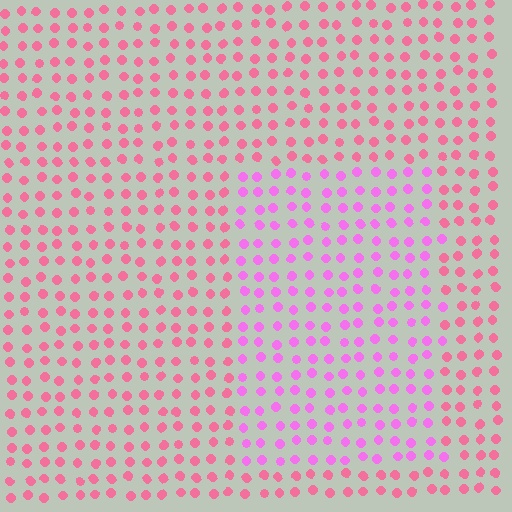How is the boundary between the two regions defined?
The boundary is defined purely by a slight shift in hue (about 37 degrees). Spacing, size, and orientation are identical on both sides.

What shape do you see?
I see a rectangle.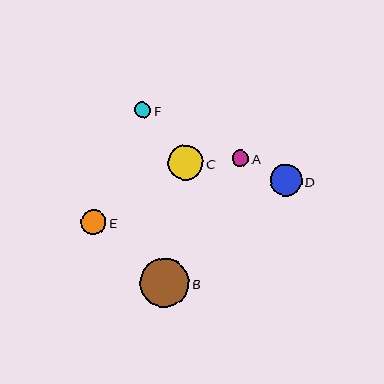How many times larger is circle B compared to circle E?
Circle B is approximately 1.9 times the size of circle E.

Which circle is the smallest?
Circle F is the smallest with a size of approximately 16 pixels.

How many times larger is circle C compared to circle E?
Circle C is approximately 1.4 times the size of circle E.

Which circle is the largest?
Circle B is the largest with a size of approximately 49 pixels.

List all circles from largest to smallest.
From largest to smallest: B, C, D, E, A, F.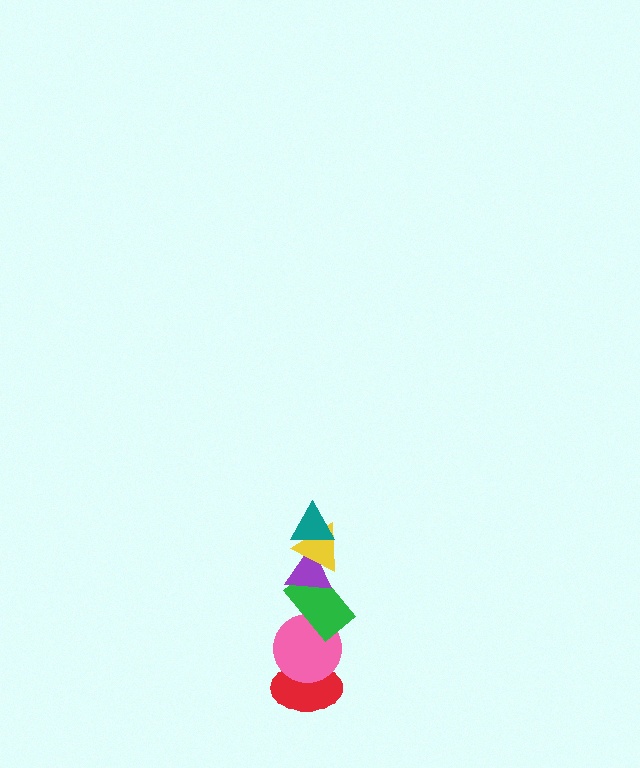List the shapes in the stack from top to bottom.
From top to bottom: the teal triangle, the yellow triangle, the purple triangle, the green rectangle, the pink circle, the red ellipse.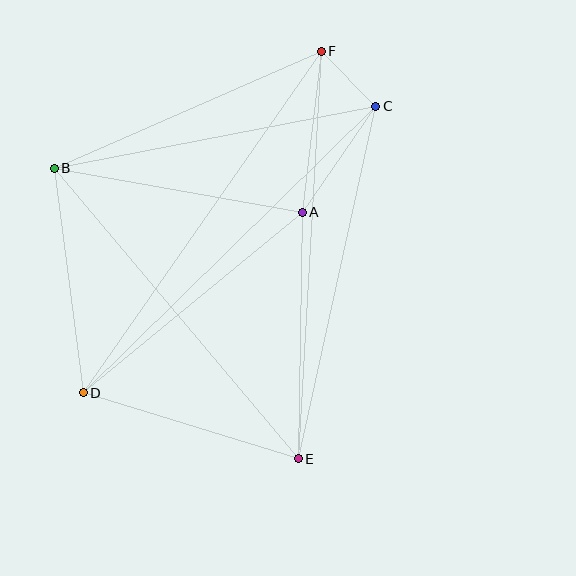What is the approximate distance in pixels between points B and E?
The distance between B and E is approximately 379 pixels.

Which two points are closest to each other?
Points C and F are closest to each other.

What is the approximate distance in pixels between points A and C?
The distance between A and C is approximately 129 pixels.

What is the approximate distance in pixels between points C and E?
The distance between C and E is approximately 361 pixels.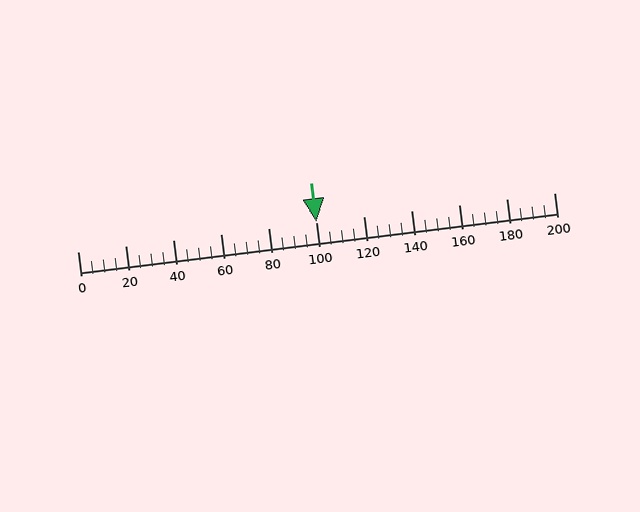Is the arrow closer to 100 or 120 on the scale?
The arrow is closer to 100.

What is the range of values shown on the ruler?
The ruler shows values from 0 to 200.